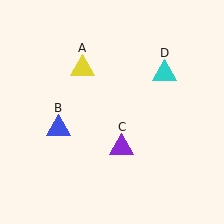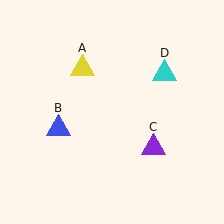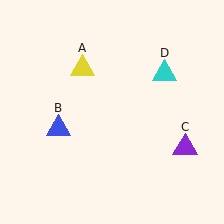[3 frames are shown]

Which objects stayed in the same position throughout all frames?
Yellow triangle (object A) and blue triangle (object B) and cyan triangle (object D) remained stationary.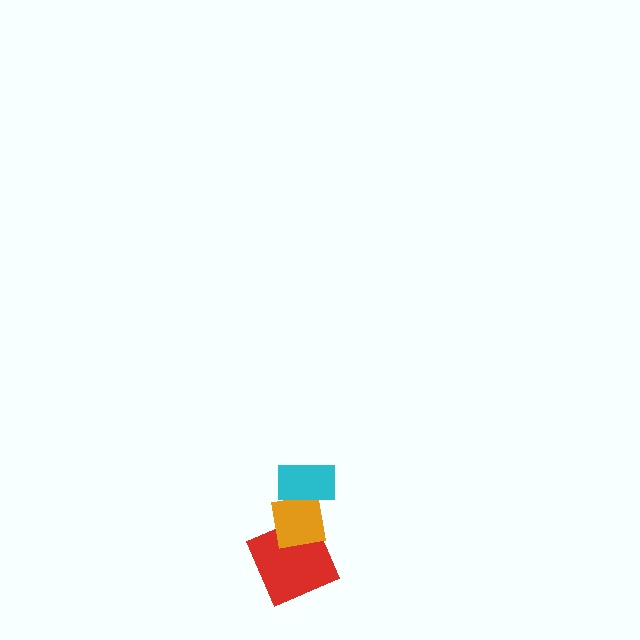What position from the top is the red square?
The red square is 3rd from the top.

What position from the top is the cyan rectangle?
The cyan rectangle is 1st from the top.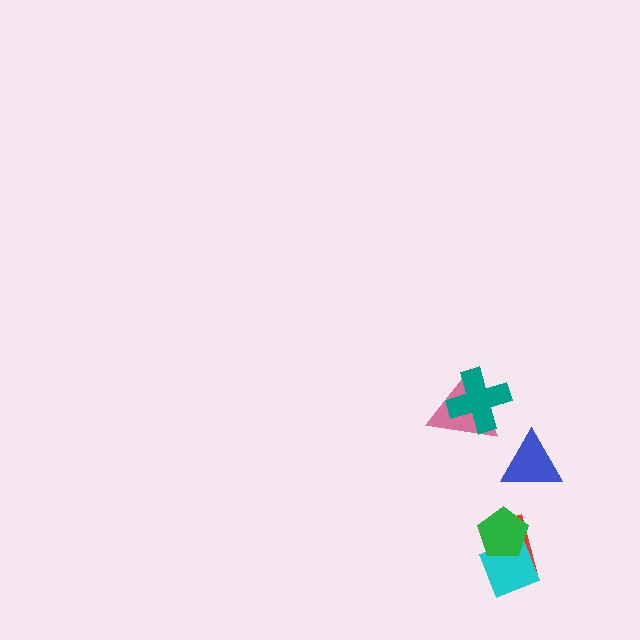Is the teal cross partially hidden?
No, no other shape covers it.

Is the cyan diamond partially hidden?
Yes, it is partially covered by another shape.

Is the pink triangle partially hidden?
Yes, it is partially covered by another shape.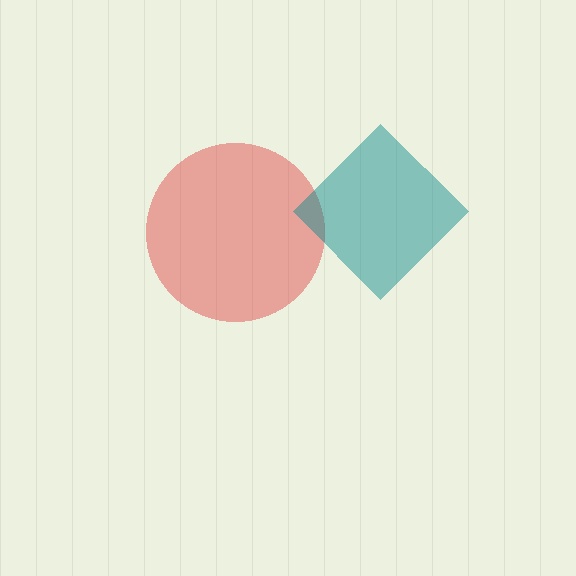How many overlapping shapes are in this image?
There are 2 overlapping shapes in the image.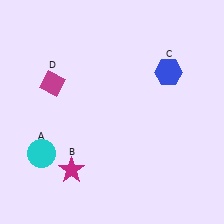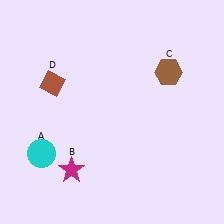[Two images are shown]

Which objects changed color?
C changed from blue to brown. D changed from magenta to brown.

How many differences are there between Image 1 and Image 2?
There are 2 differences between the two images.